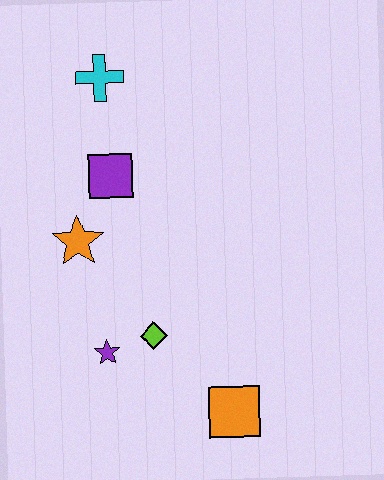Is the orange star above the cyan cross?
No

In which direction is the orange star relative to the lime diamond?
The orange star is above the lime diamond.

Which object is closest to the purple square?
The orange star is closest to the purple square.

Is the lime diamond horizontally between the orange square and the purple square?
Yes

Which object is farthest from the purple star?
The cyan cross is farthest from the purple star.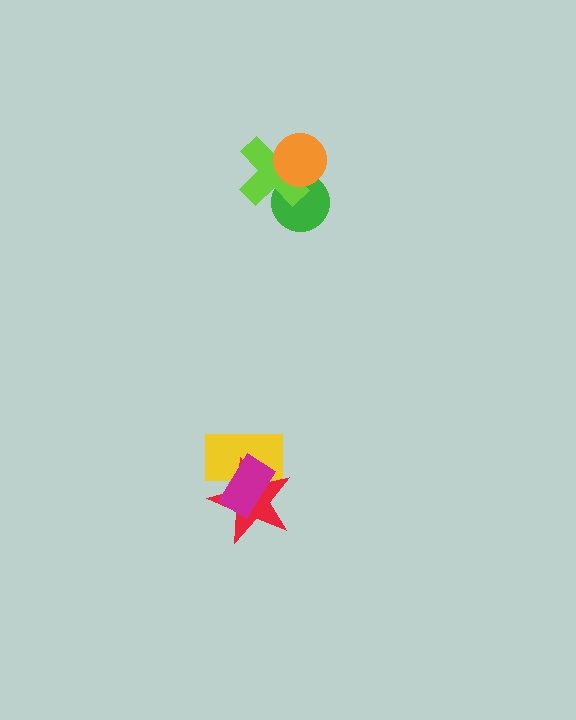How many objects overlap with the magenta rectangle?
2 objects overlap with the magenta rectangle.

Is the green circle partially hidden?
Yes, it is partially covered by another shape.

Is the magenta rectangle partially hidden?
No, no other shape covers it.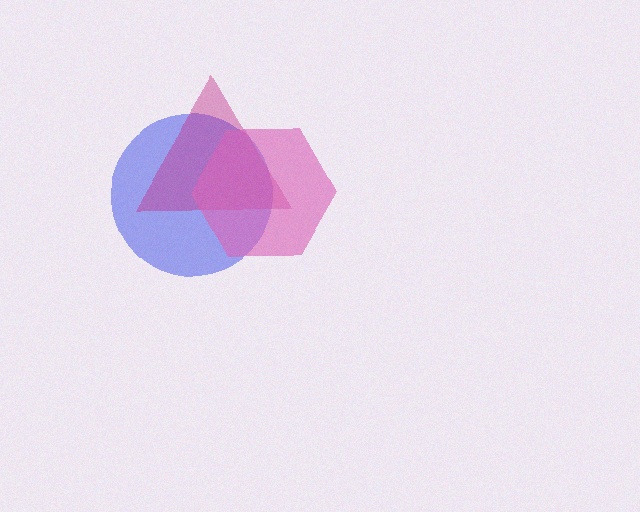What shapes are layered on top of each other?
The layered shapes are: a blue circle, a magenta triangle, a pink hexagon.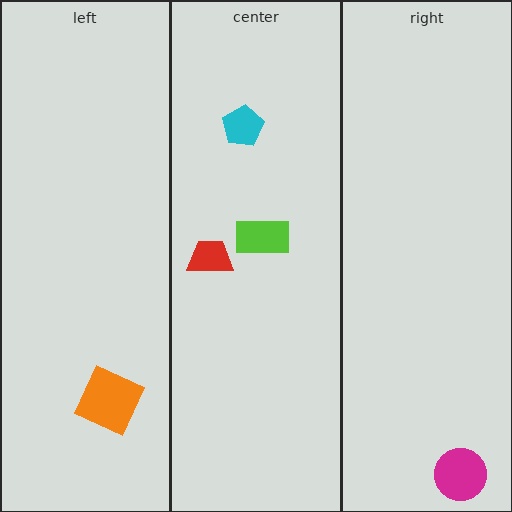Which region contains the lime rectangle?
The center region.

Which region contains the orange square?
The left region.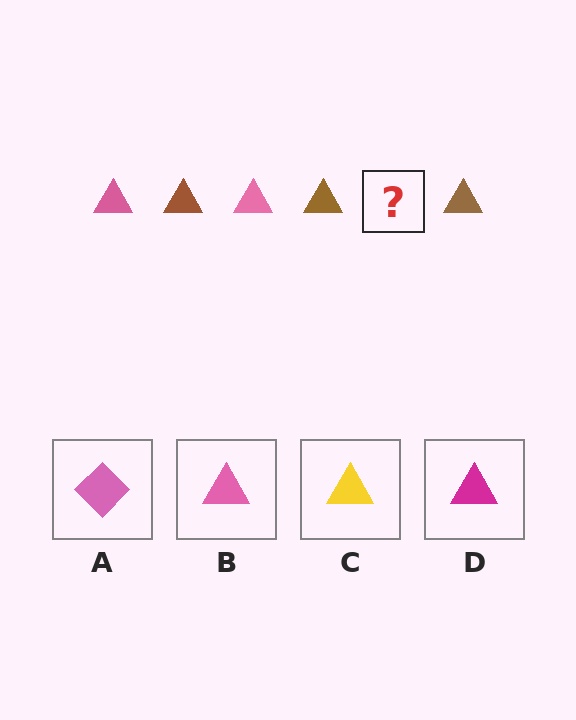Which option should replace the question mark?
Option B.